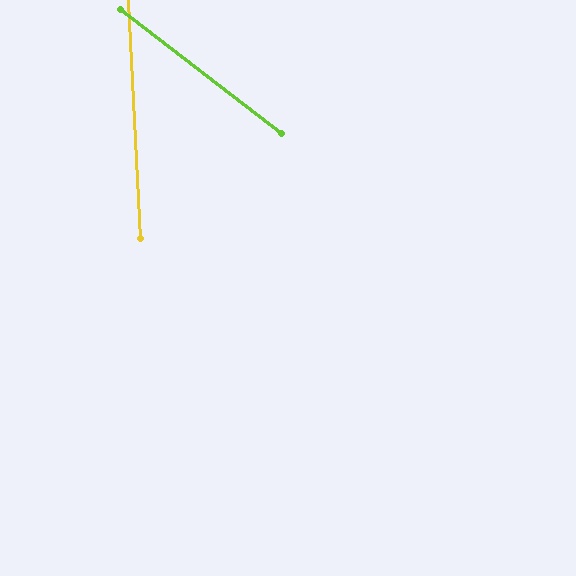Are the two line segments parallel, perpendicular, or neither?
Neither parallel nor perpendicular — they differ by about 49°.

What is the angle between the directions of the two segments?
Approximately 49 degrees.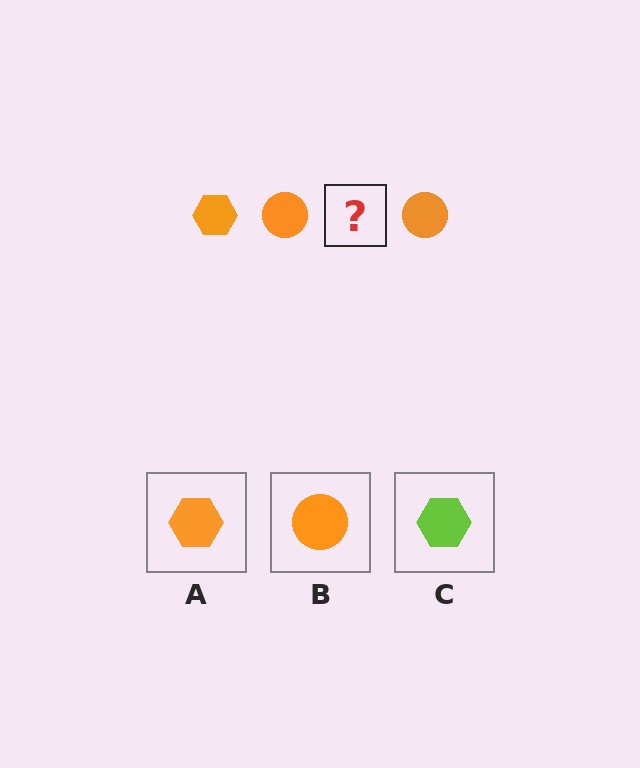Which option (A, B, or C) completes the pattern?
A.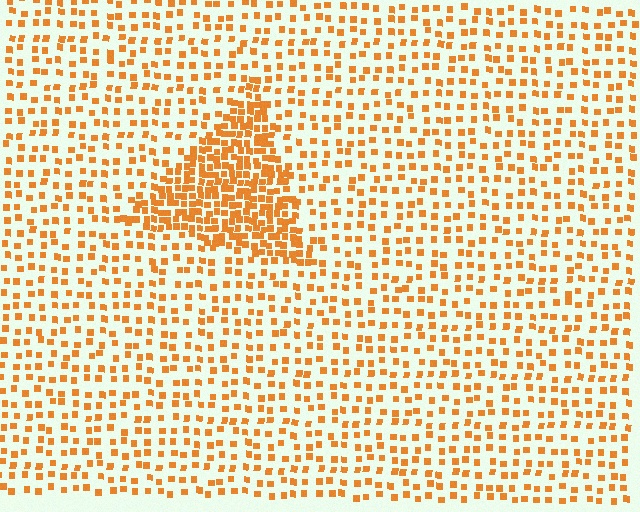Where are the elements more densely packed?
The elements are more densely packed inside the triangle boundary.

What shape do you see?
I see a triangle.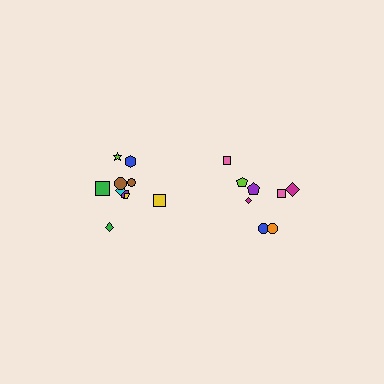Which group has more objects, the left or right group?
The left group.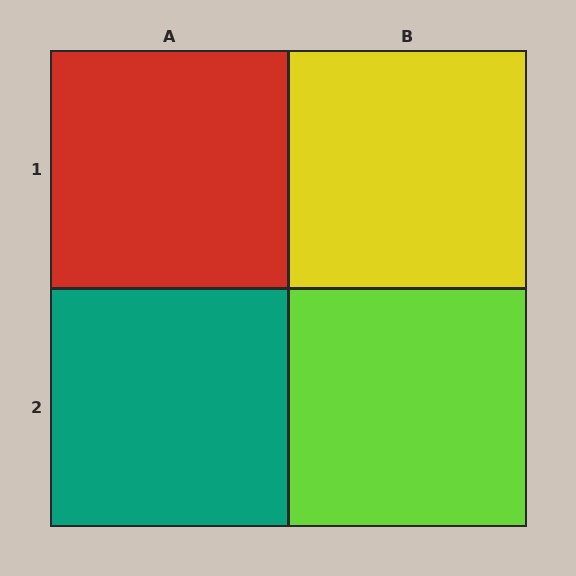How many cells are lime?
1 cell is lime.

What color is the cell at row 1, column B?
Yellow.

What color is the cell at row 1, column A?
Red.